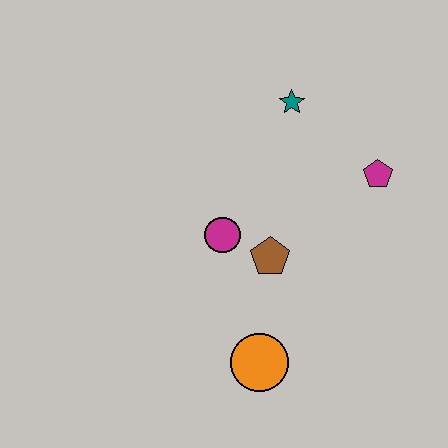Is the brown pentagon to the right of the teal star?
No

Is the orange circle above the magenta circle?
No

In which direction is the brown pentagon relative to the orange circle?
The brown pentagon is above the orange circle.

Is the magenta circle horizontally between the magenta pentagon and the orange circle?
No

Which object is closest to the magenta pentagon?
The teal star is closest to the magenta pentagon.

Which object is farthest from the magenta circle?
The magenta pentagon is farthest from the magenta circle.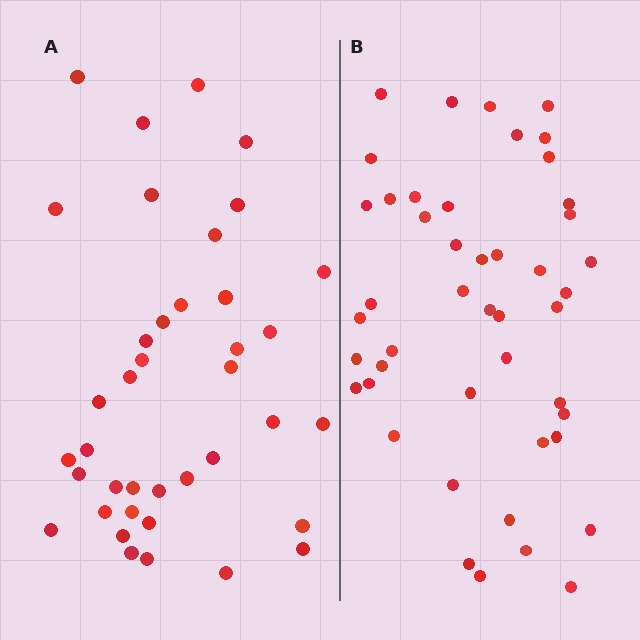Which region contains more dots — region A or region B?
Region B (the right region) has more dots.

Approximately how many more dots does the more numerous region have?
Region B has roughly 8 or so more dots than region A.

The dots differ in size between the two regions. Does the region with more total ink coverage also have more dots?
No. Region A has more total ink coverage because its dots are larger, but region B actually contains more individual dots. Total area can be misleading — the number of items is what matters here.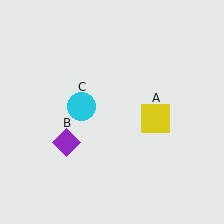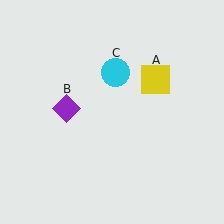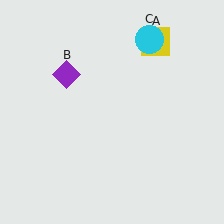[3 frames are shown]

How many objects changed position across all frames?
3 objects changed position: yellow square (object A), purple diamond (object B), cyan circle (object C).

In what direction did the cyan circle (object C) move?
The cyan circle (object C) moved up and to the right.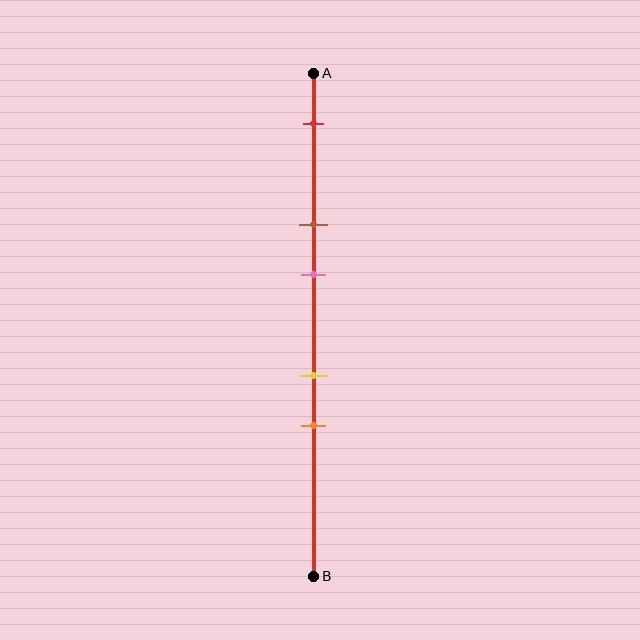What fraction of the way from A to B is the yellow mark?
The yellow mark is approximately 60% (0.6) of the way from A to B.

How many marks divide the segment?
There are 5 marks dividing the segment.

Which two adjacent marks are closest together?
The yellow and orange marks are the closest adjacent pair.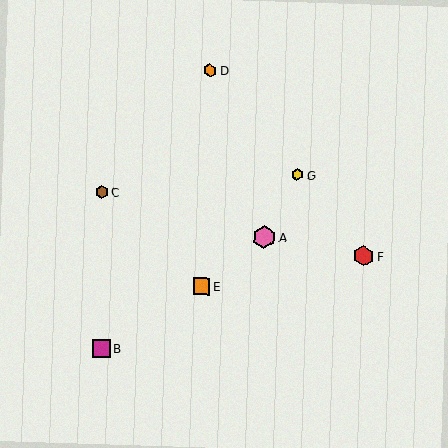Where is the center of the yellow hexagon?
The center of the yellow hexagon is at (297, 175).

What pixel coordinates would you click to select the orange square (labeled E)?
Click at (202, 286) to select the orange square E.